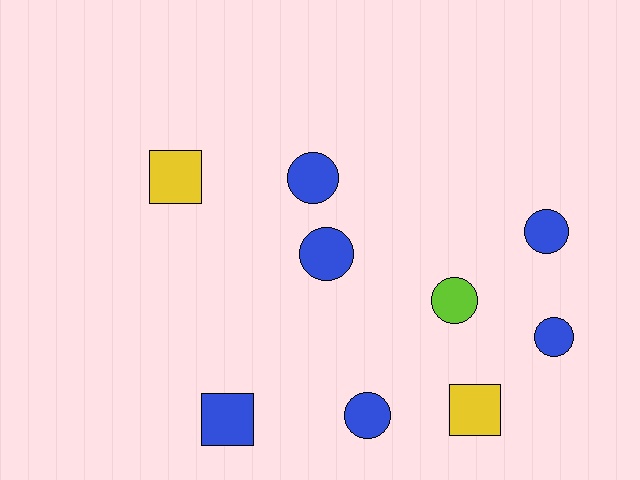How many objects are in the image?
There are 9 objects.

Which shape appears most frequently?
Circle, with 6 objects.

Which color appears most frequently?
Blue, with 6 objects.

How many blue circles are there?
There are 5 blue circles.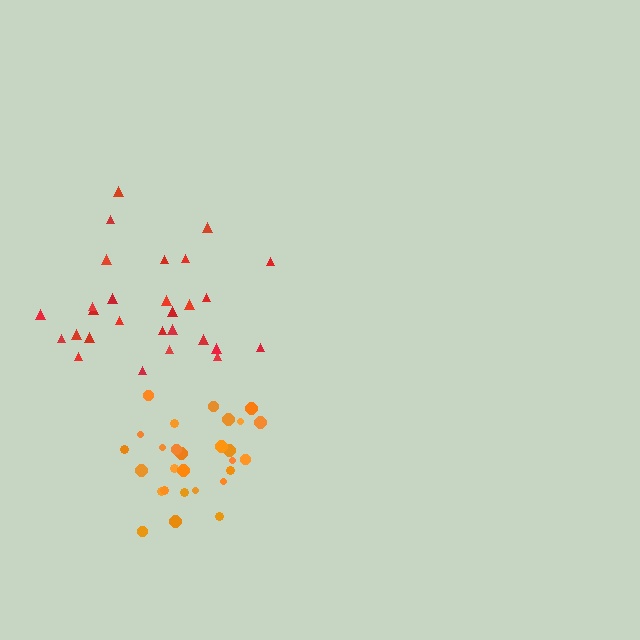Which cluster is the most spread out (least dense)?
Red.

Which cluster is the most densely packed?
Orange.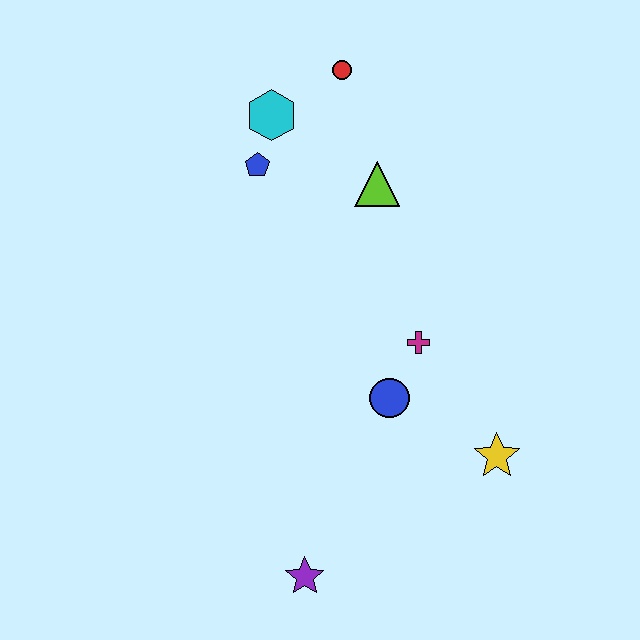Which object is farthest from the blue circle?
The red circle is farthest from the blue circle.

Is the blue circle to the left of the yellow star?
Yes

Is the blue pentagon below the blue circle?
No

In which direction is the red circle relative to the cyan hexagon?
The red circle is to the right of the cyan hexagon.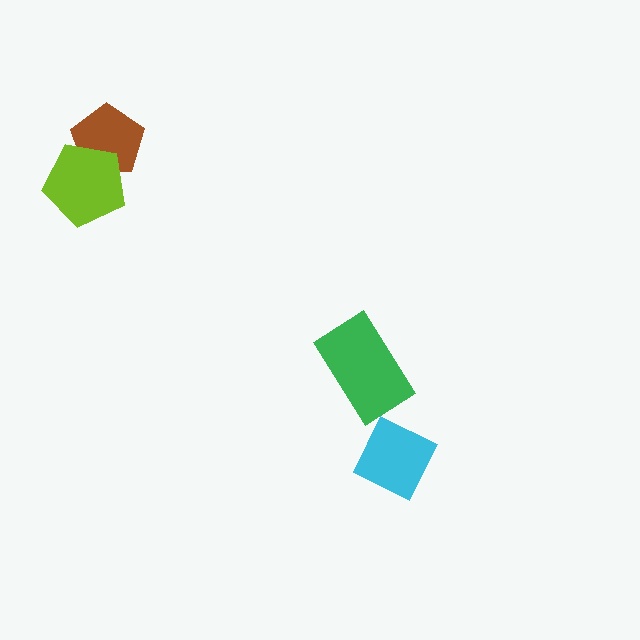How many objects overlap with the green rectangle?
0 objects overlap with the green rectangle.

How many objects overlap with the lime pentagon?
1 object overlaps with the lime pentagon.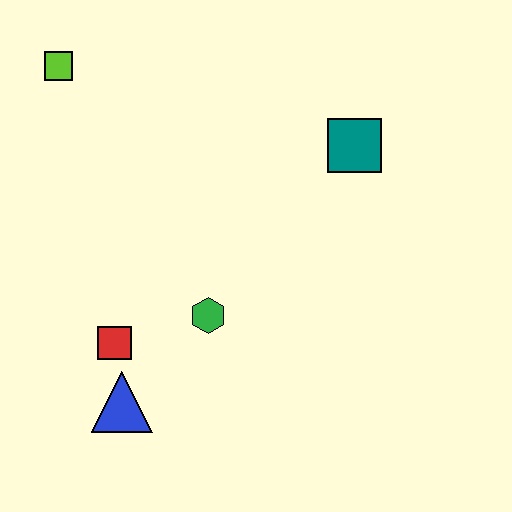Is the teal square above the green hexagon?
Yes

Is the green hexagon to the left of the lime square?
No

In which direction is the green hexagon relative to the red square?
The green hexagon is to the right of the red square.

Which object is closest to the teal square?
The green hexagon is closest to the teal square.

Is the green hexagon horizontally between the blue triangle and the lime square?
No